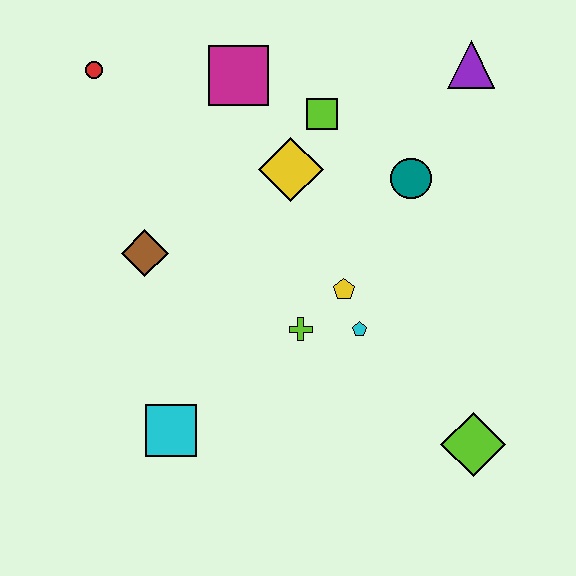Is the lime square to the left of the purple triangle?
Yes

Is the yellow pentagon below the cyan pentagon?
No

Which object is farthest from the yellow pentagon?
The red circle is farthest from the yellow pentagon.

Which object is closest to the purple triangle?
The teal circle is closest to the purple triangle.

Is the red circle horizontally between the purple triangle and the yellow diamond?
No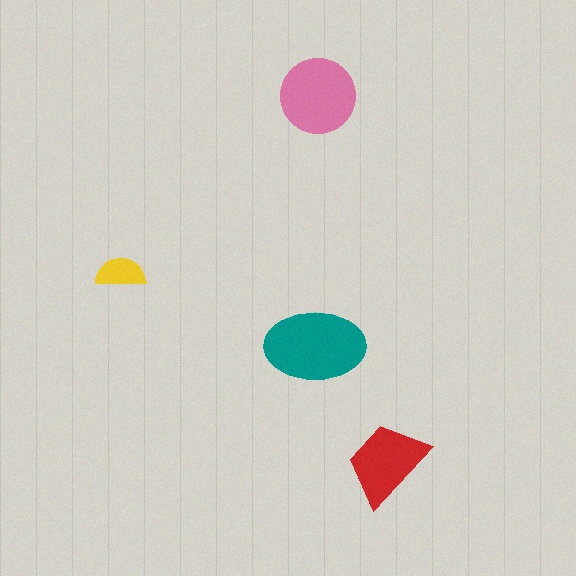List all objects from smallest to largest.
The yellow semicircle, the red trapezoid, the pink circle, the teal ellipse.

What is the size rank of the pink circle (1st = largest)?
2nd.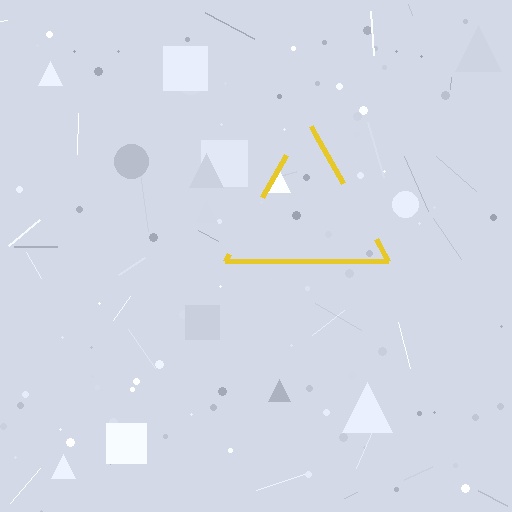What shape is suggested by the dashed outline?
The dashed outline suggests a triangle.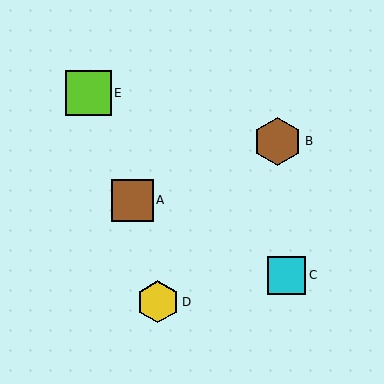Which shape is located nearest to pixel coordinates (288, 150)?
The brown hexagon (labeled B) at (278, 141) is nearest to that location.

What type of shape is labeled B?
Shape B is a brown hexagon.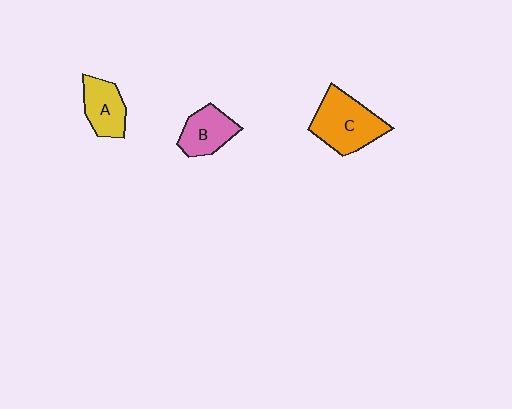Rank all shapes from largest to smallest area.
From largest to smallest: C (orange), B (pink), A (yellow).